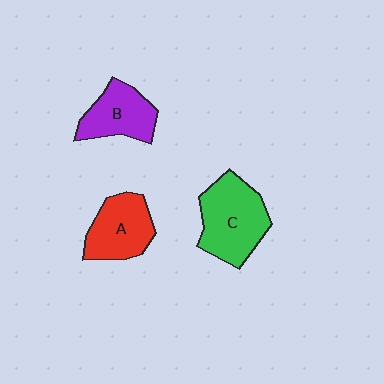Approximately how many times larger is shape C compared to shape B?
Approximately 1.4 times.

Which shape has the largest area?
Shape C (green).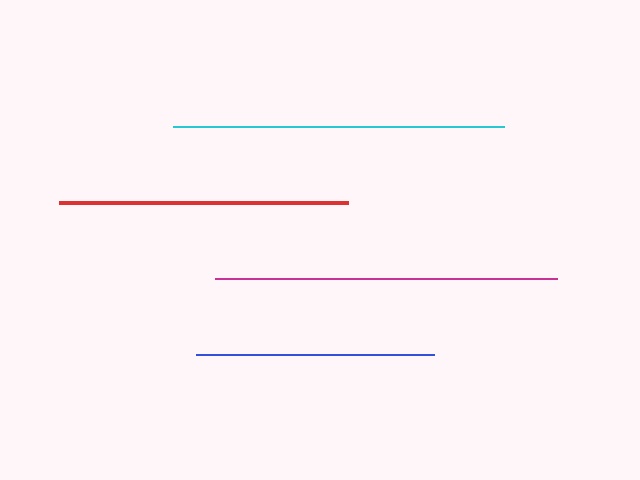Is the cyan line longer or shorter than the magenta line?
The magenta line is longer than the cyan line.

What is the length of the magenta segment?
The magenta segment is approximately 342 pixels long.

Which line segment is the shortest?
The blue line is the shortest at approximately 238 pixels.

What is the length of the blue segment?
The blue segment is approximately 238 pixels long.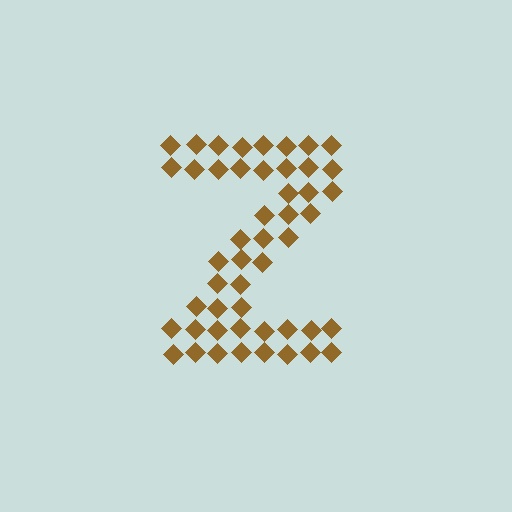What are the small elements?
The small elements are diamonds.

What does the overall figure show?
The overall figure shows the letter Z.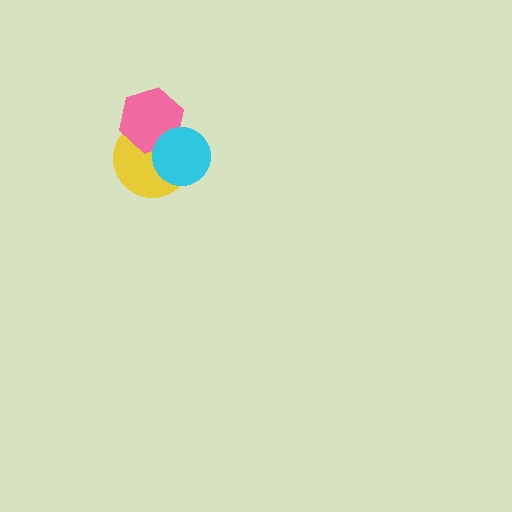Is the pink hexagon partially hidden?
Yes, it is partially covered by another shape.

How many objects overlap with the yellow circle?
2 objects overlap with the yellow circle.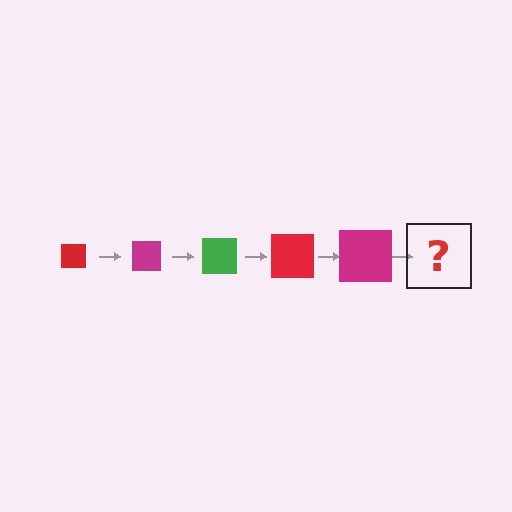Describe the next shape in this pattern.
It should be a green square, larger than the previous one.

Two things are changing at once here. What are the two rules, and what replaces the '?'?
The two rules are that the square grows larger each step and the color cycles through red, magenta, and green. The '?' should be a green square, larger than the previous one.